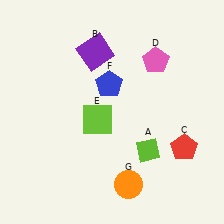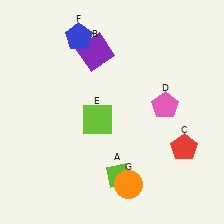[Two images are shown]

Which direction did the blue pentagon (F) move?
The blue pentagon (F) moved up.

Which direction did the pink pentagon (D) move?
The pink pentagon (D) moved down.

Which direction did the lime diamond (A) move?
The lime diamond (A) moved left.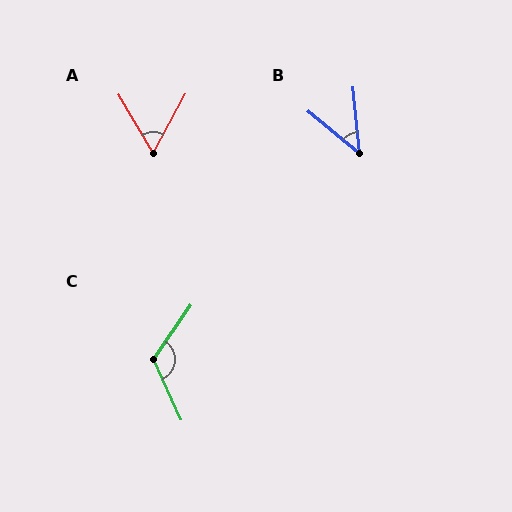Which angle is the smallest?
B, at approximately 45 degrees.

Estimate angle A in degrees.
Approximately 59 degrees.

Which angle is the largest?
C, at approximately 121 degrees.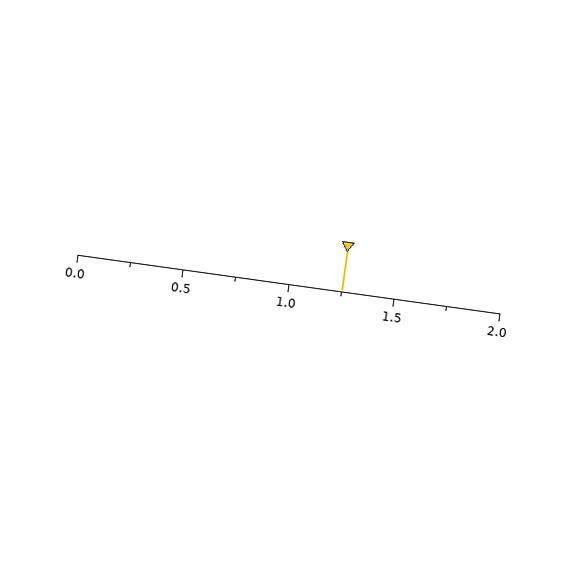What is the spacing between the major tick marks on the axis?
The major ticks are spaced 0.5 apart.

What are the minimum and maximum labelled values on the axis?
The axis runs from 0.0 to 2.0.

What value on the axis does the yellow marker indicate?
The marker indicates approximately 1.25.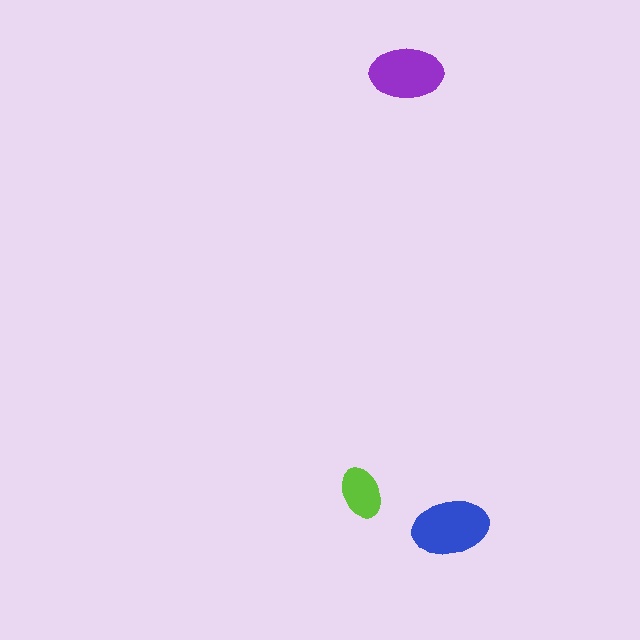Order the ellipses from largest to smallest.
the blue one, the purple one, the lime one.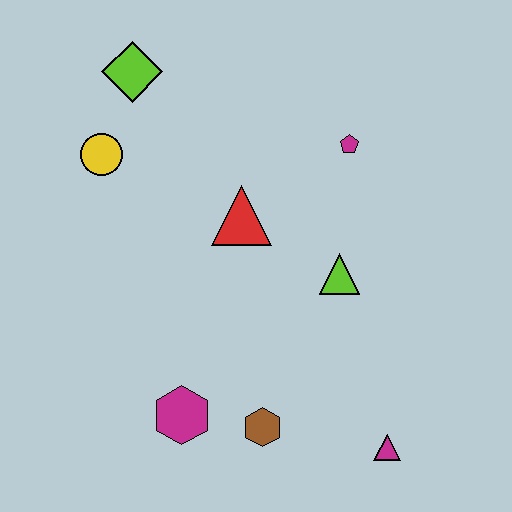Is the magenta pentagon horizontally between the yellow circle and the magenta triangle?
Yes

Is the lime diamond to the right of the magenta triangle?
No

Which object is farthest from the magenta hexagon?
The lime diamond is farthest from the magenta hexagon.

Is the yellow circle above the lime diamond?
No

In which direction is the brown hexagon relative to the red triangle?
The brown hexagon is below the red triangle.